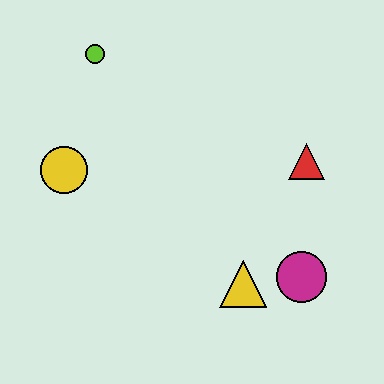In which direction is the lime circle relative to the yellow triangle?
The lime circle is above the yellow triangle.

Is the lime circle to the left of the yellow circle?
No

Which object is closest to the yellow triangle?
The magenta circle is closest to the yellow triangle.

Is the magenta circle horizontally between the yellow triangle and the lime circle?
No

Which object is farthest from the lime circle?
The magenta circle is farthest from the lime circle.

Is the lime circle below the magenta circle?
No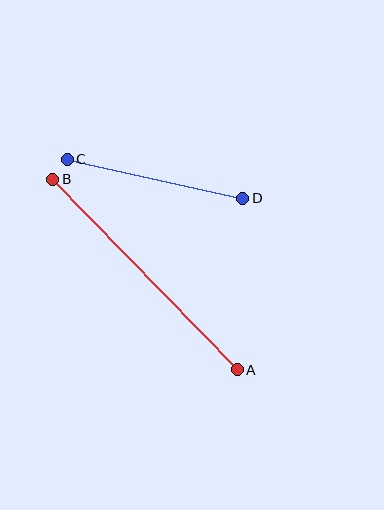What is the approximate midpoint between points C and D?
The midpoint is at approximately (155, 179) pixels.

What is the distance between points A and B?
The distance is approximately 265 pixels.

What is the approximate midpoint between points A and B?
The midpoint is at approximately (145, 274) pixels.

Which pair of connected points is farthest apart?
Points A and B are farthest apart.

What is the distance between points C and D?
The distance is approximately 180 pixels.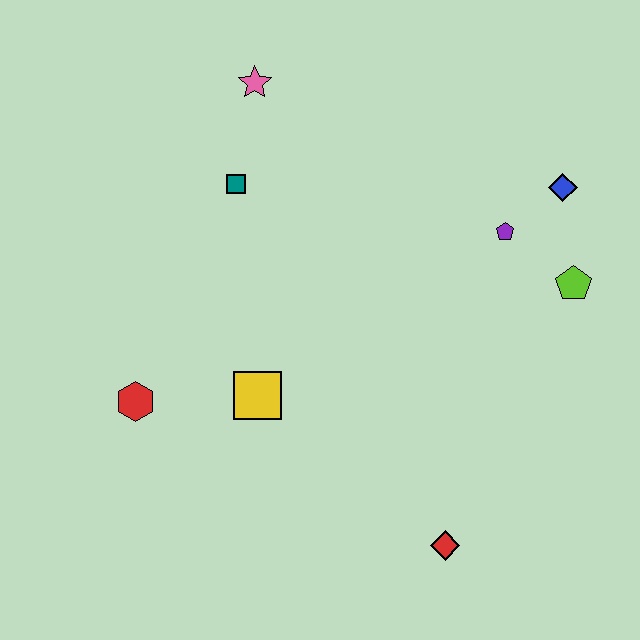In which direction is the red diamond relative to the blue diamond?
The red diamond is below the blue diamond.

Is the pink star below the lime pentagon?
No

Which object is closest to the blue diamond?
The purple pentagon is closest to the blue diamond.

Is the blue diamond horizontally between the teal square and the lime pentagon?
Yes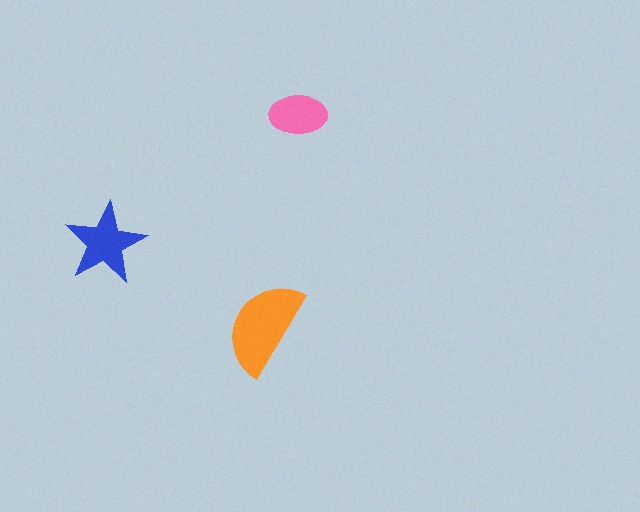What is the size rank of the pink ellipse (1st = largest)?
3rd.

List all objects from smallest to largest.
The pink ellipse, the blue star, the orange semicircle.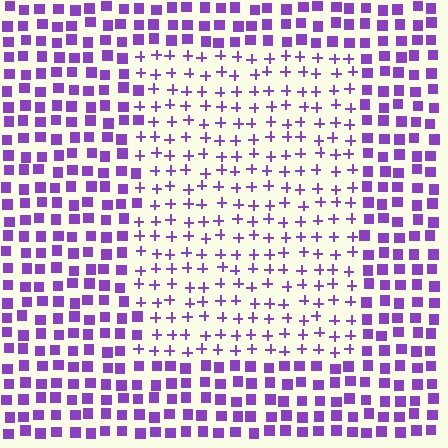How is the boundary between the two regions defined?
The boundary is defined by a change in element shape: plus signs inside vs. squares outside. All elements share the same color and spacing.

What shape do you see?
I see a rectangle.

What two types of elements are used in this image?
The image uses plus signs inside the rectangle region and squares outside it.